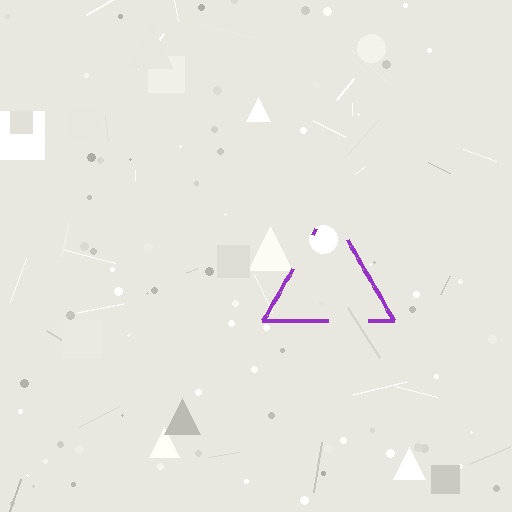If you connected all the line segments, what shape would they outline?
They would outline a triangle.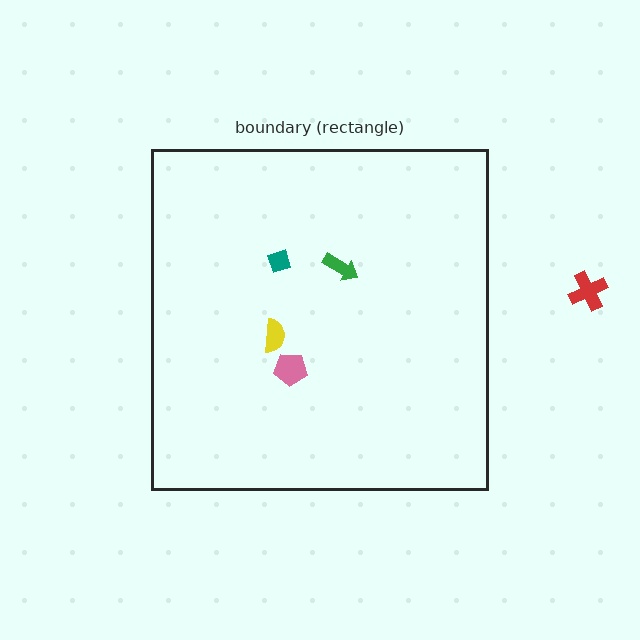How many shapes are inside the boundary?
4 inside, 1 outside.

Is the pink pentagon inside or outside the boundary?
Inside.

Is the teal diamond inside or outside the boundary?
Inside.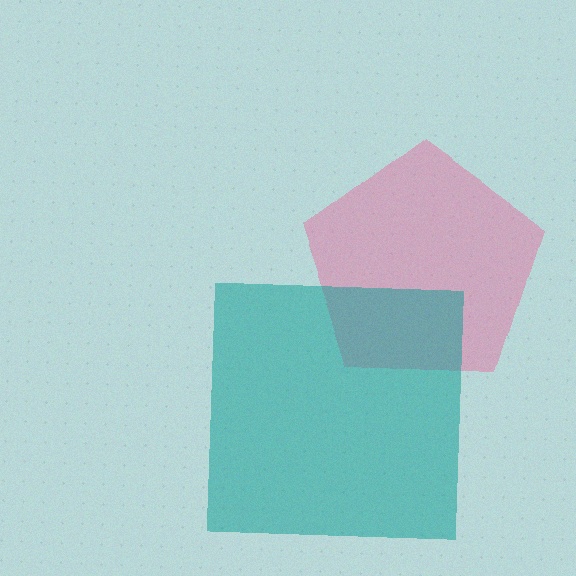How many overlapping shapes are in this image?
There are 2 overlapping shapes in the image.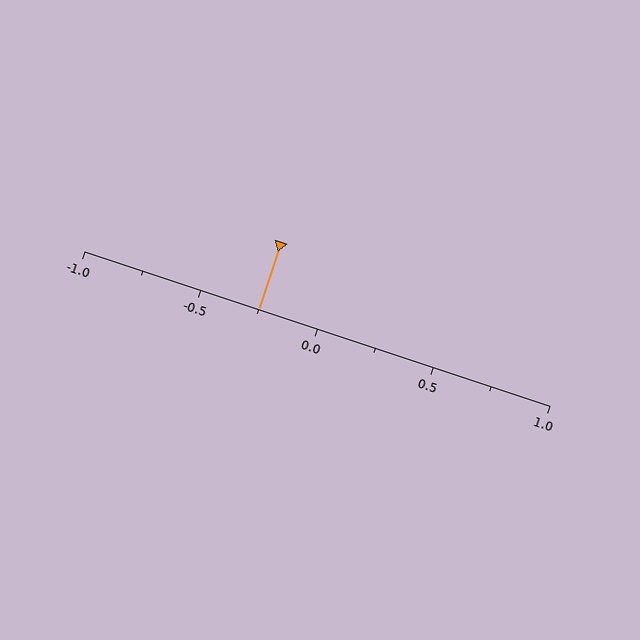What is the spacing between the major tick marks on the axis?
The major ticks are spaced 0.5 apart.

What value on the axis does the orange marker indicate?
The marker indicates approximately -0.25.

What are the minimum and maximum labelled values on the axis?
The axis runs from -1.0 to 1.0.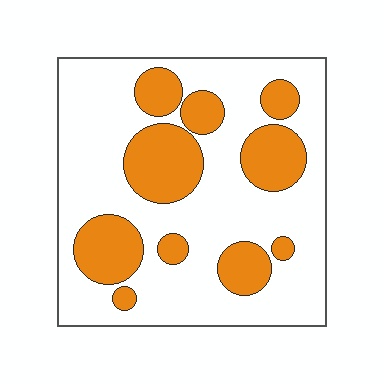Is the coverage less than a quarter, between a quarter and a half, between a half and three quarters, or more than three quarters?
Between a quarter and a half.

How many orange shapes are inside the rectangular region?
10.